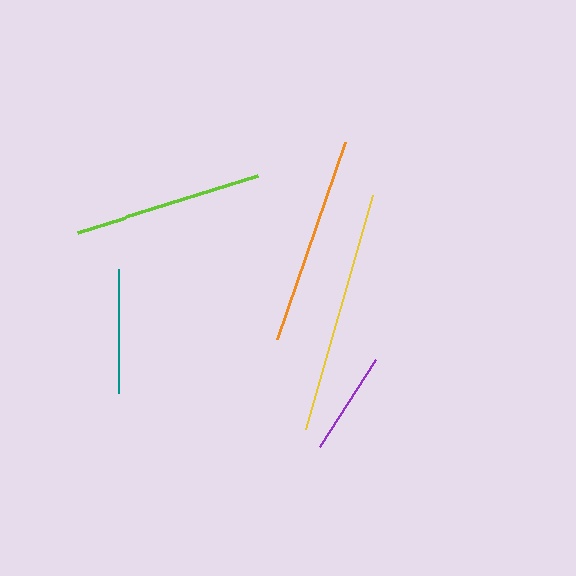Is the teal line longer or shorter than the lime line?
The lime line is longer than the teal line.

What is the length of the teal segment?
The teal segment is approximately 124 pixels long.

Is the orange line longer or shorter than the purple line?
The orange line is longer than the purple line.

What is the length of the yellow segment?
The yellow segment is approximately 243 pixels long.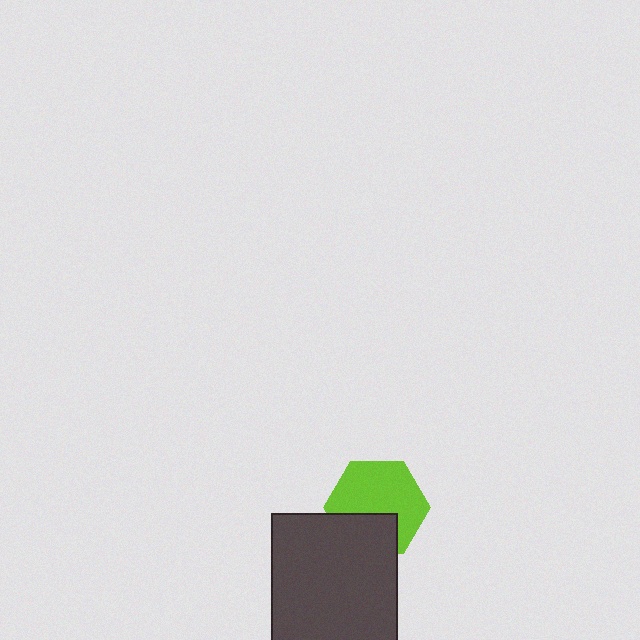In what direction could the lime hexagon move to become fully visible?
The lime hexagon could move up. That would shift it out from behind the dark gray rectangle entirely.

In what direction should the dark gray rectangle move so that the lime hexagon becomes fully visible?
The dark gray rectangle should move down. That is the shortest direction to clear the overlap and leave the lime hexagon fully visible.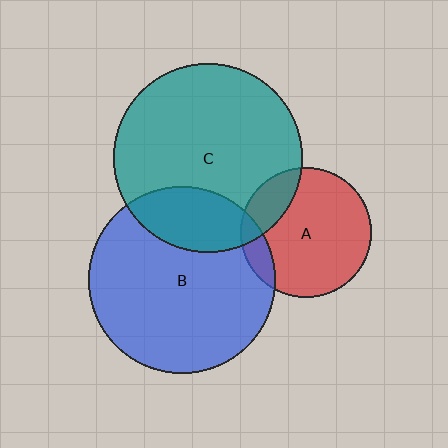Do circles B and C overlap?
Yes.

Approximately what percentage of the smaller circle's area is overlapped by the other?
Approximately 25%.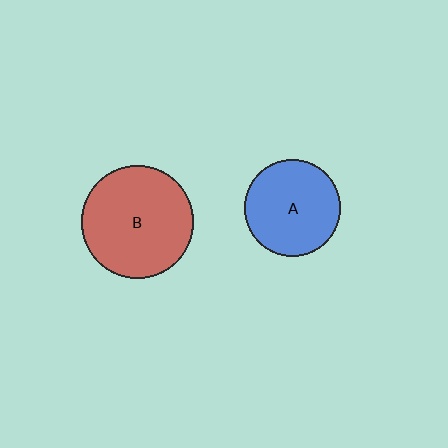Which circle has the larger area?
Circle B (red).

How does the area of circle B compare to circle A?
Approximately 1.4 times.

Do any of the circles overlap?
No, none of the circles overlap.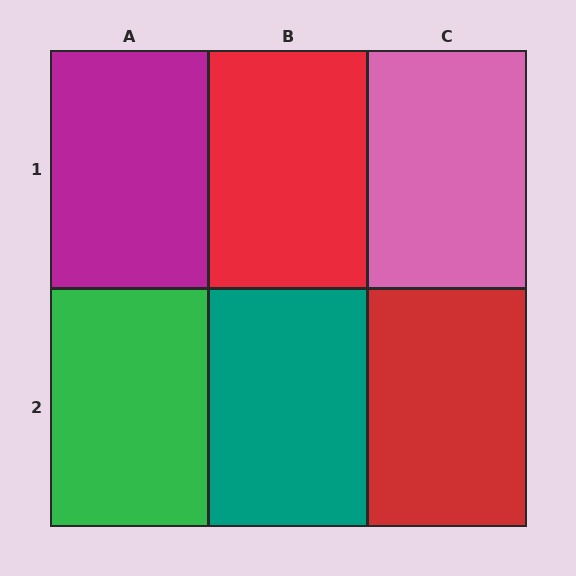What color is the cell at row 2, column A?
Green.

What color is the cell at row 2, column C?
Red.